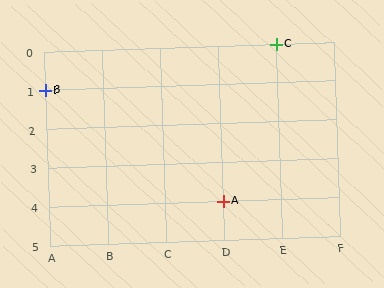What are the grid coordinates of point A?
Point A is at grid coordinates (D, 4).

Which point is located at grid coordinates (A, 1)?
Point B is at (A, 1).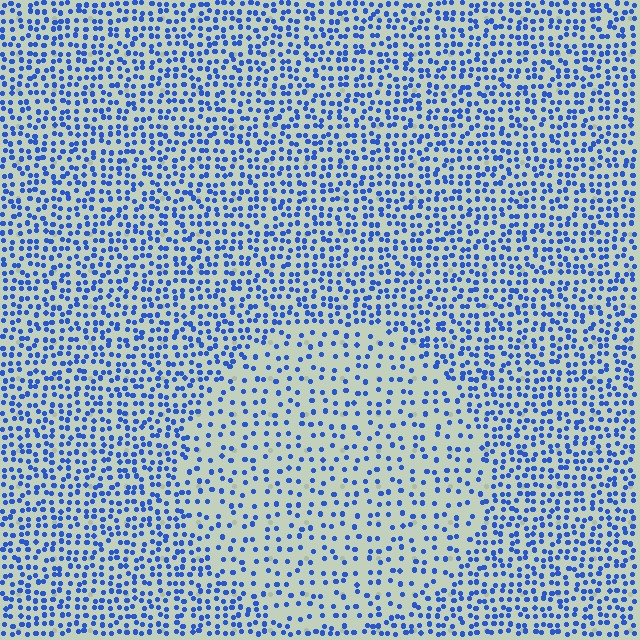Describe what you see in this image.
The image contains small blue elements arranged at two different densities. A circle-shaped region is visible where the elements are less densely packed than the surrounding area.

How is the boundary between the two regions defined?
The boundary is defined by a change in element density (approximately 1.9x ratio). All elements are the same color, size, and shape.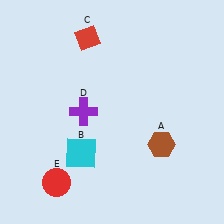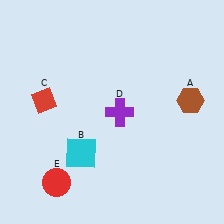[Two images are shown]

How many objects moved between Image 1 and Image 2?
3 objects moved between the two images.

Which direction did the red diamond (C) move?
The red diamond (C) moved down.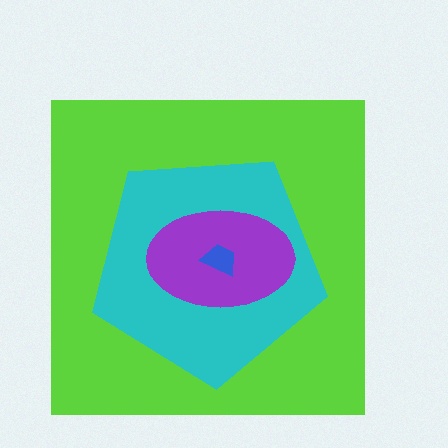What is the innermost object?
The blue trapezoid.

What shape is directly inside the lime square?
The cyan pentagon.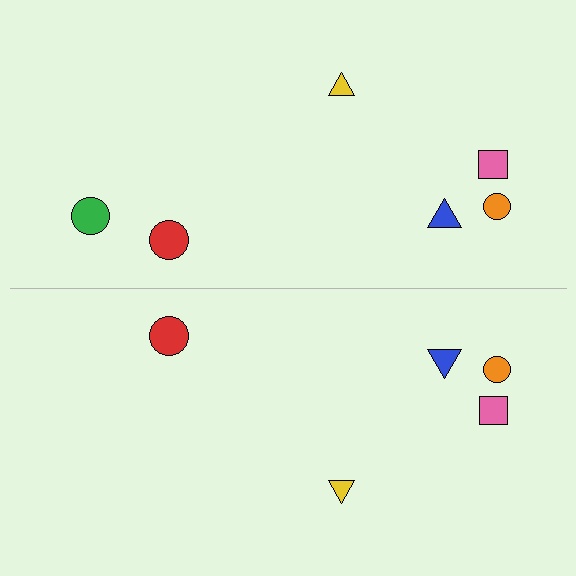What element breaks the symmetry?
A green circle is missing from the bottom side.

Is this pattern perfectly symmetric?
No, the pattern is not perfectly symmetric. A green circle is missing from the bottom side.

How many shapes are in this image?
There are 11 shapes in this image.